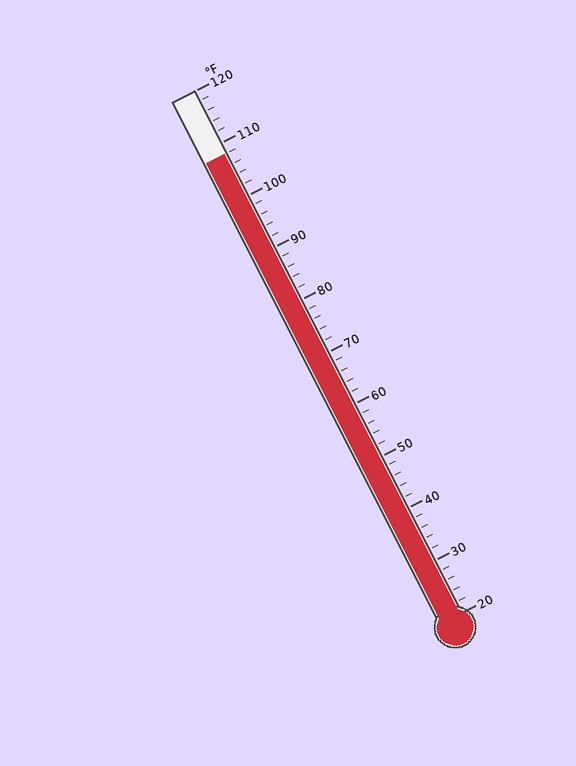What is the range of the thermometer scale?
The thermometer scale ranges from 20°F to 120°F.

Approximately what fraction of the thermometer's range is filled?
The thermometer is filled to approximately 90% of its range.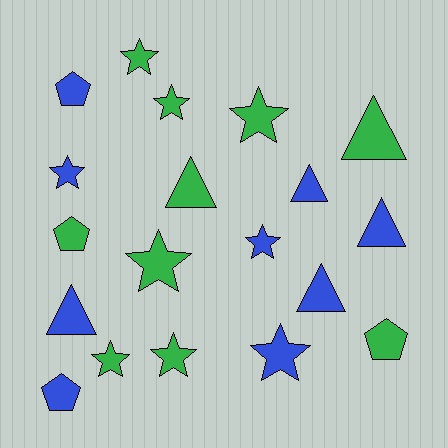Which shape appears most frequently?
Star, with 9 objects.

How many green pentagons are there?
There are 2 green pentagons.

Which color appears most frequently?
Green, with 10 objects.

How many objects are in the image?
There are 19 objects.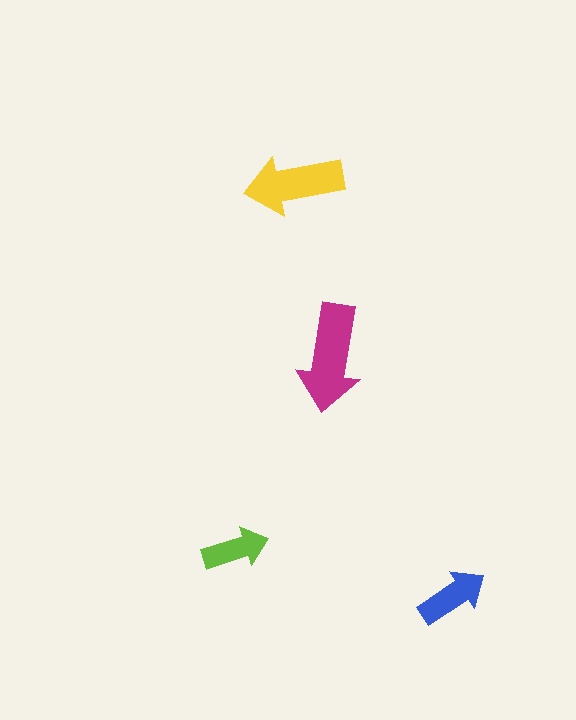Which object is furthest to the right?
The blue arrow is rightmost.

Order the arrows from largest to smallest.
the magenta one, the yellow one, the blue one, the lime one.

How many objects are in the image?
There are 4 objects in the image.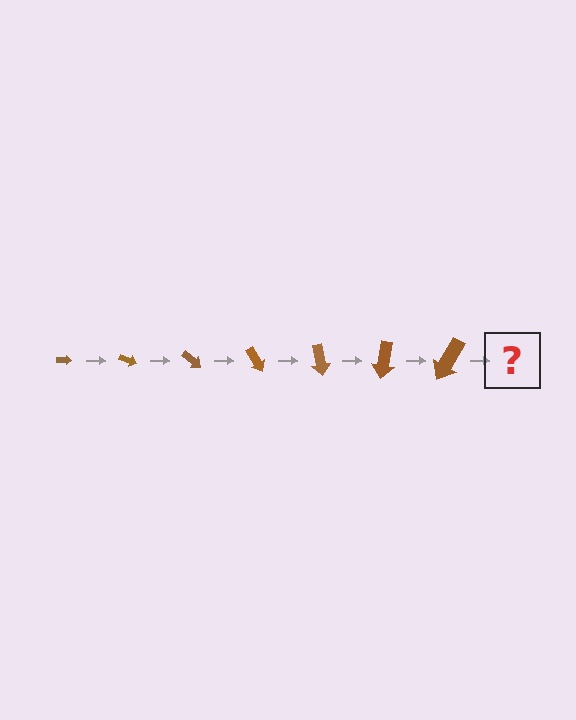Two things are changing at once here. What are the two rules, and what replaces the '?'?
The two rules are that the arrow grows larger each step and it rotates 20 degrees each step. The '?' should be an arrow, larger than the previous one and rotated 140 degrees from the start.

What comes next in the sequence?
The next element should be an arrow, larger than the previous one and rotated 140 degrees from the start.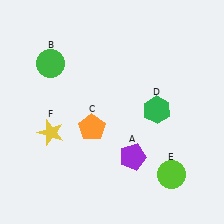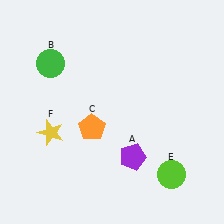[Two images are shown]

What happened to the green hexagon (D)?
The green hexagon (D) was removed in Image 2. It was in the top-right area of Image 1.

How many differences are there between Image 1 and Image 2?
There is 1 difference between the two images.